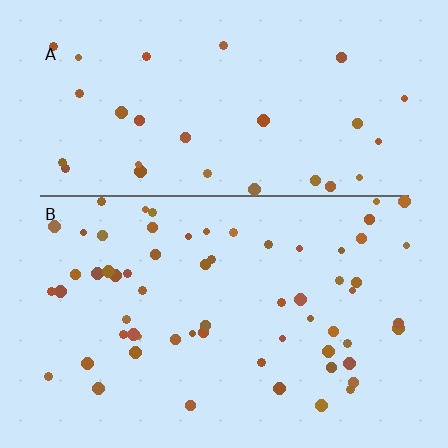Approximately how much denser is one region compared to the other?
Approximately 2.0× — region B over region A.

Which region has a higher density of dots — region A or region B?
B (the bottom).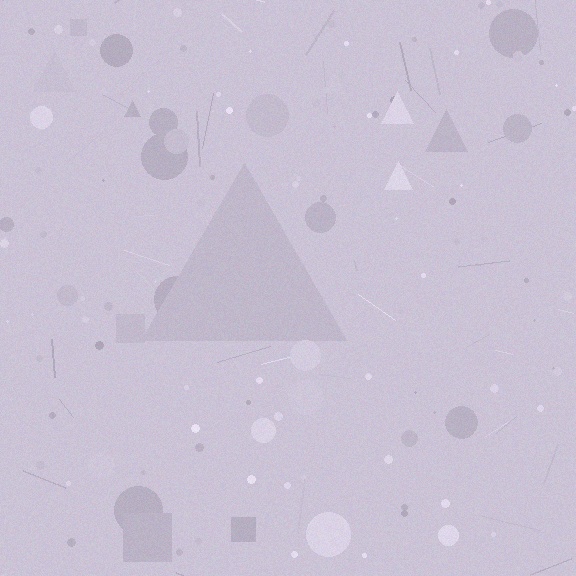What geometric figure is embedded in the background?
A triangle is embedded in the background.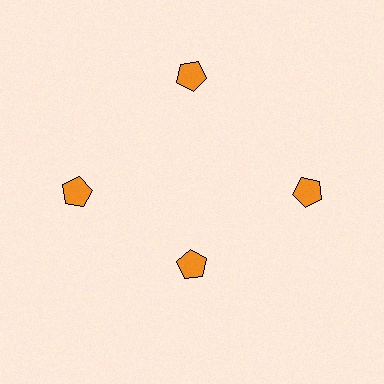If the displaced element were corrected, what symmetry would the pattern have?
It would have 4-fold rotational symmetry — the pattern would map onto itself every 90 degrees.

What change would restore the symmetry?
The symmetry would be restored by moving it outward, back onto the ring so that all 4 pentagons sit at equal angles and equal distance from the center.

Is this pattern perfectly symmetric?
No. The 4 orange pentagons are arranged in a ring, but one element near the 6 o'clock position is pulled inward toward the center, breaking the 4-fold rotational symmetry.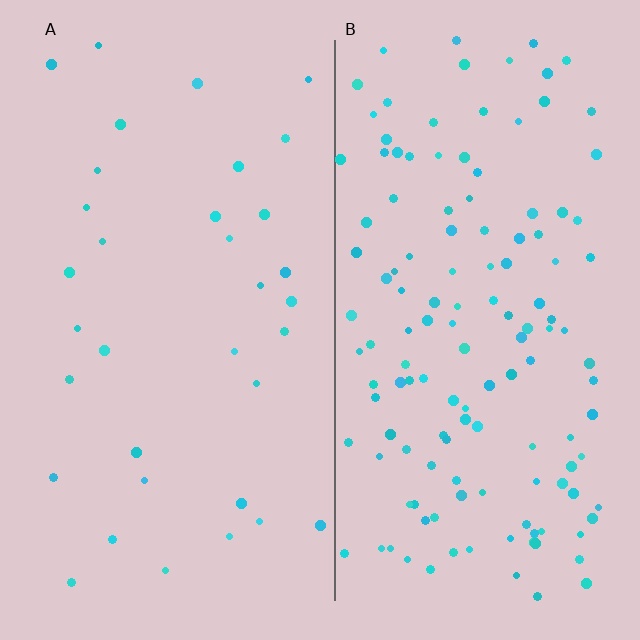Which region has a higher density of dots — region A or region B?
B (the right).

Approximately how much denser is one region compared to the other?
Approximately 4.0× — region B over region A.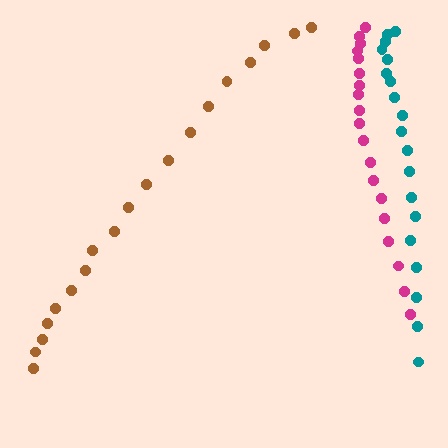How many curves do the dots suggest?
There are 3 distinct paths.